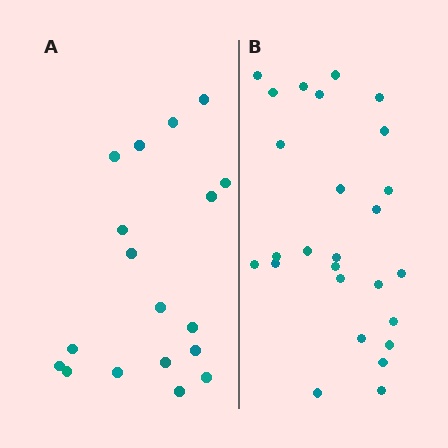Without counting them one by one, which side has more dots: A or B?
Region B (the right region) has more dots.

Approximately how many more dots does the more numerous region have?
Region B has roughly 8 or so more dots than region A.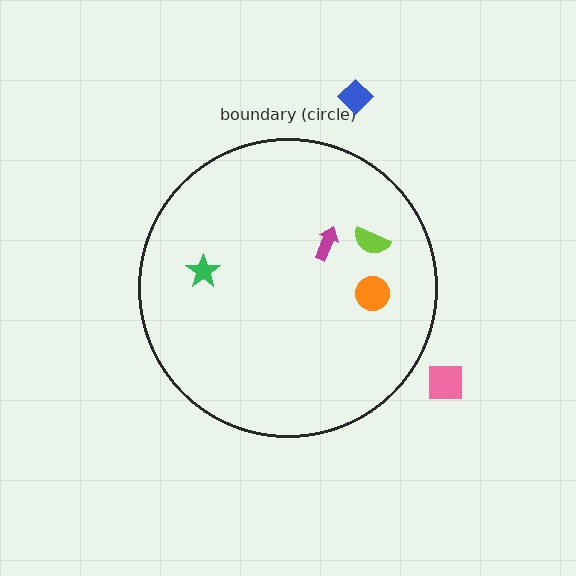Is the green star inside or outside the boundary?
Inside.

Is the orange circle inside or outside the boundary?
Inside.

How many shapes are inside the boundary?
4 inside, 2 outside.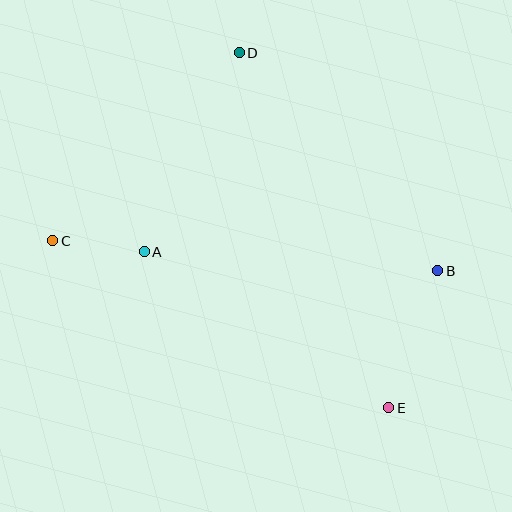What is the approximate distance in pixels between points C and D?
The distance between C and D is approximately 265 pixels.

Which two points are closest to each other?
Points A and C are closest to each other.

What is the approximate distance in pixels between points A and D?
The distance between A and D is approximately 221 pixels.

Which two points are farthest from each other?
Points B and C are farthest from each other.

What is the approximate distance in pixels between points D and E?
The distance between D and E is approximately 385 pixels.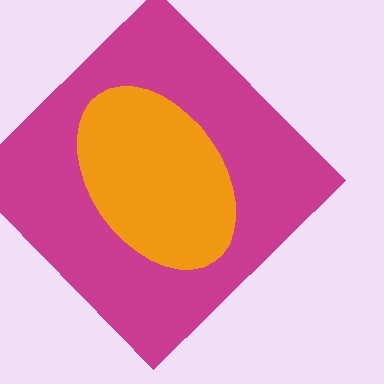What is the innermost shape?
The orange ellipse.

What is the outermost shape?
The magenta diamond.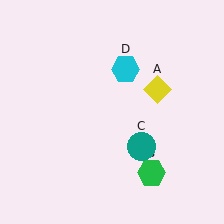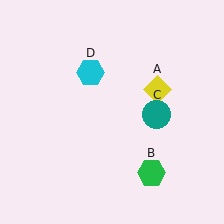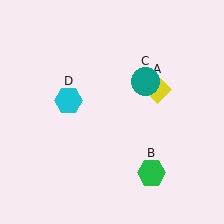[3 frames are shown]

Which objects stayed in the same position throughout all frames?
Yellow diamond (object A) and green hexagon (object B) remained stationary.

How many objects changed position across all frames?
2 objects changed position: teal circle (object C), cyan hexagon (object D).